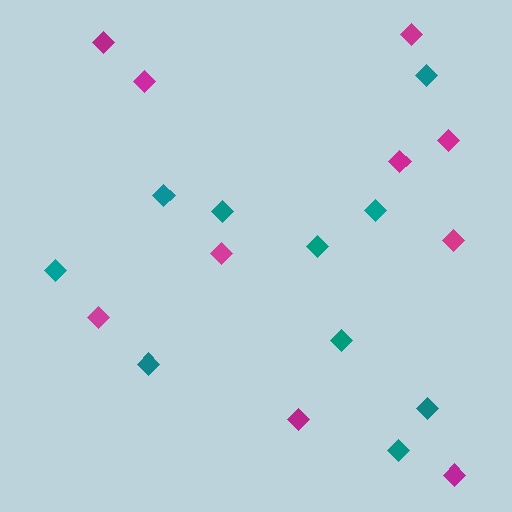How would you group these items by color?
There are 2 groups: one group of teal diamonds (10) and one group of magenta diamonds (10).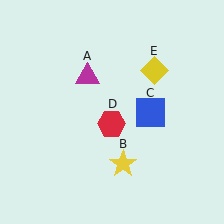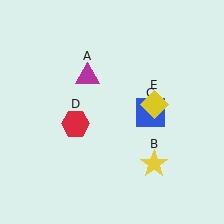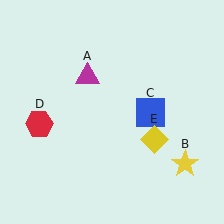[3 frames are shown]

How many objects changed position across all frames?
3 objects changed position: yellow star (object B), red hexagon (object D), yellow diamond (object E).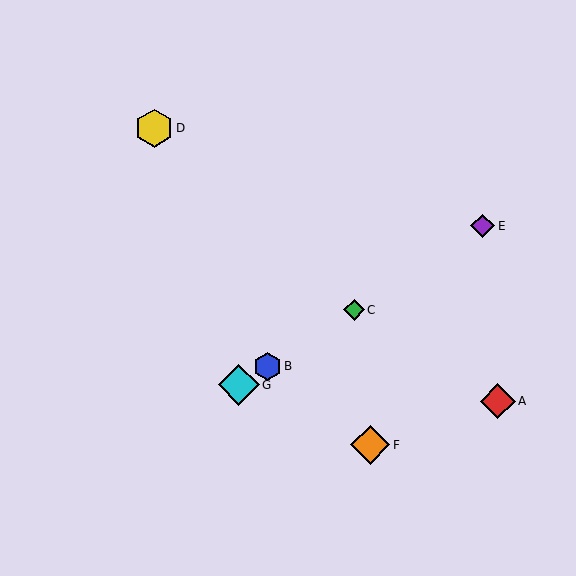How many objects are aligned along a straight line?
4 objects (B, C, E, G) are aligned along a straight line.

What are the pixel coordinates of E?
Object E is at (483, 226).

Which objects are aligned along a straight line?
Objects B, C, E, G are aligned along a straight line.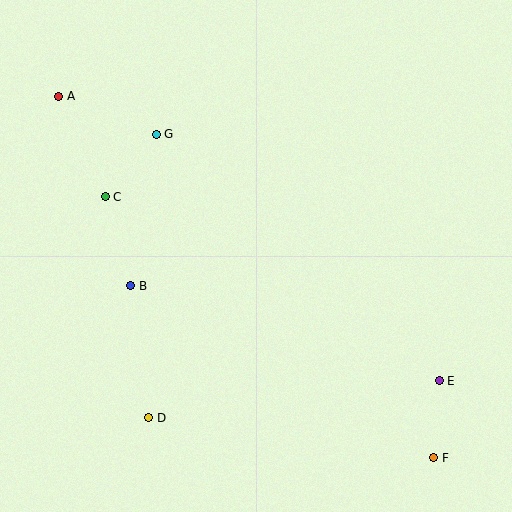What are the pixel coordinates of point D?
Point D is at (149, 418).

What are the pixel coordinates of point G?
Point G is at (156, 134).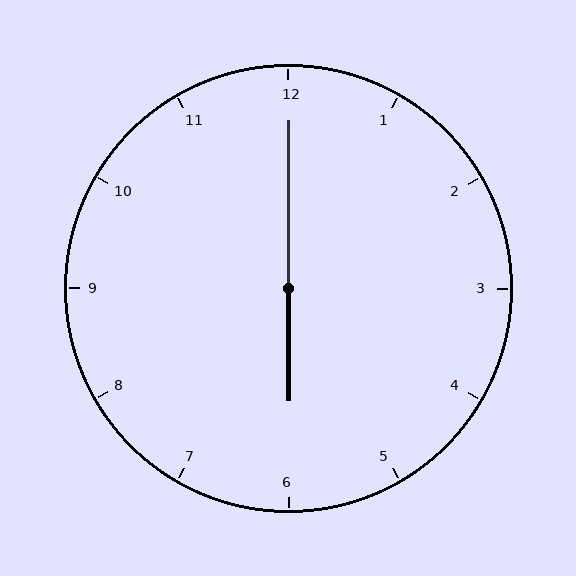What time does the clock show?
6:00.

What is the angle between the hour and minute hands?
Approximately 180 degrees.